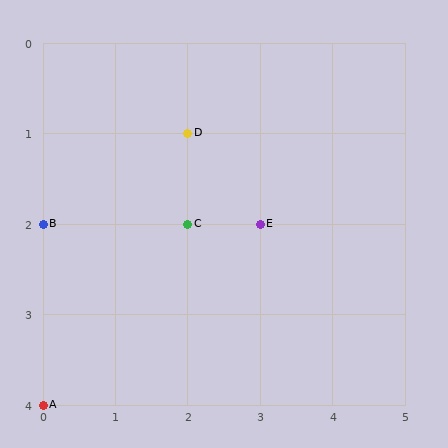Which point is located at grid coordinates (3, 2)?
Point E is at (3, 2).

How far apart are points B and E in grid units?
Points B and E are 3 columns apart.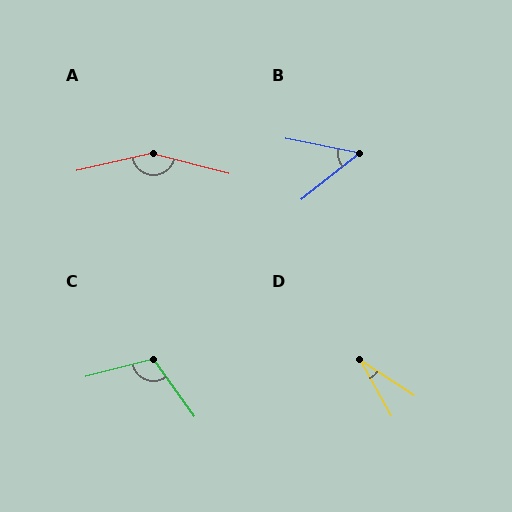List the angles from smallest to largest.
D (28°), B (49°), C (111°), A (153°).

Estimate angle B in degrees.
Approximately 49 degrees.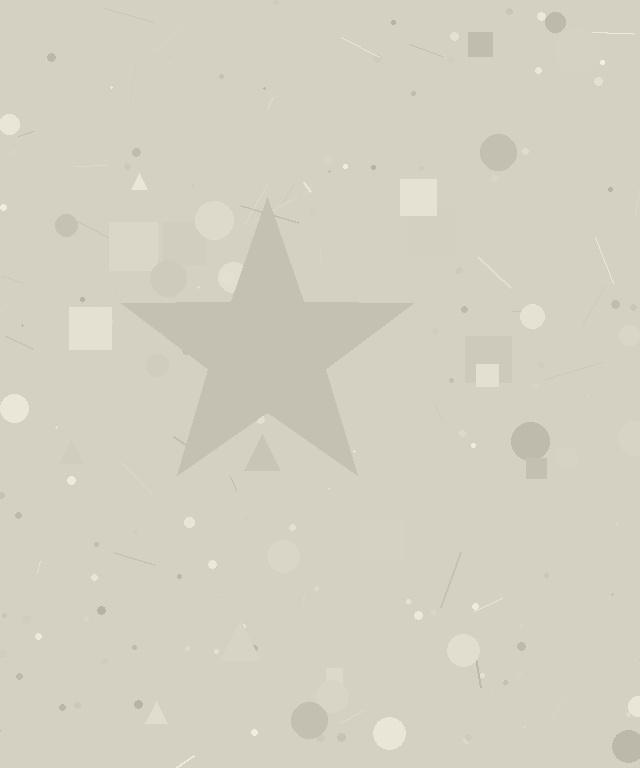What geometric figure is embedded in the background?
A star is embedded in the background.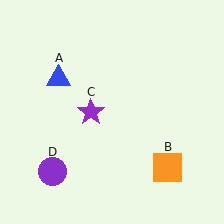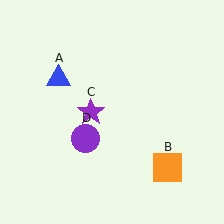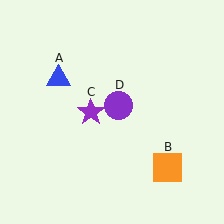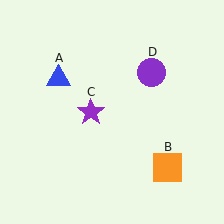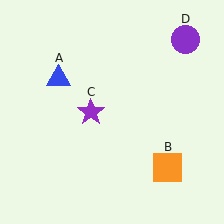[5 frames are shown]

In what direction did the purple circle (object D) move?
The purple circle (object D) moved up and to the right.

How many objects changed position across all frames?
1 object changed position: purple circle (object D).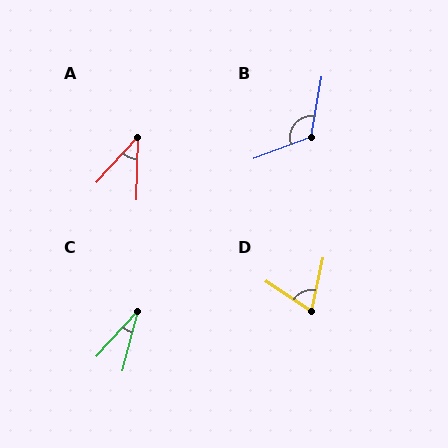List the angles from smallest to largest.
C (28°), A (41°), D (68°), B (121°).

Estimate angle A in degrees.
Approximately 41 degrees.